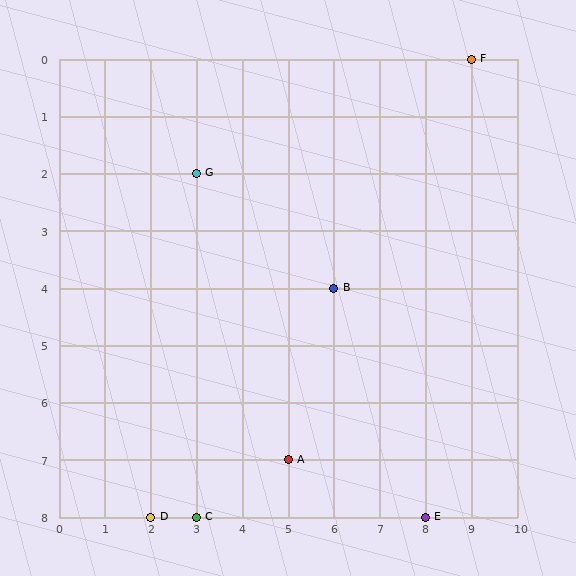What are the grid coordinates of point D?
Point D is at grid coordinates (2, 8).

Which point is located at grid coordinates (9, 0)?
Point F is at (9, 0).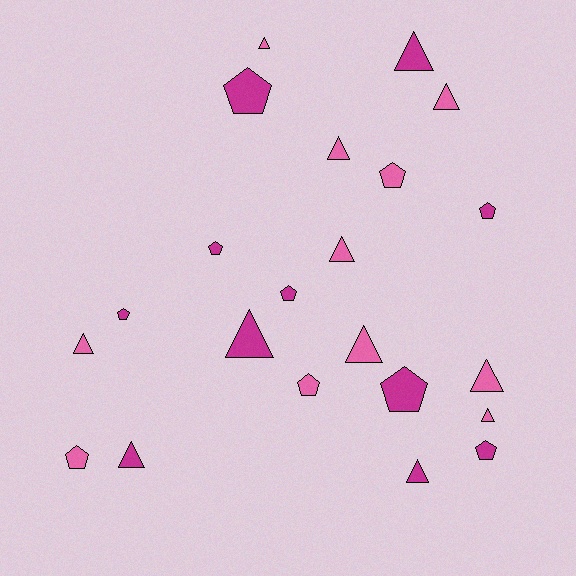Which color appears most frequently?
Magenta, with 11 objects.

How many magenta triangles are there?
There are 4 magenta triangles.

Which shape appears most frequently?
Triangle, with 12 objects.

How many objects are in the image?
There are 22 objects.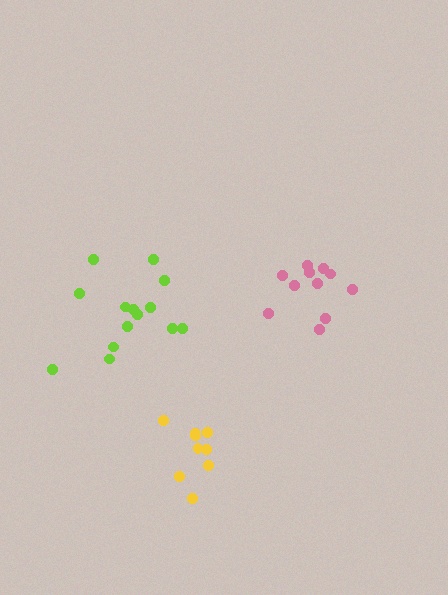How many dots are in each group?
Group 1: 9 dots, Group 2: 11 dots, Group 3: 14 dots (34 total).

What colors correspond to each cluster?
The clusters are colored: yellow, pink, lime.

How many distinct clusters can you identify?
There are 3 distinct clusters.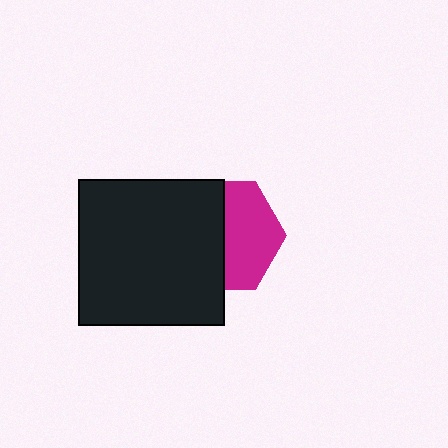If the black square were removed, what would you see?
You would see the complete magenta hexagon.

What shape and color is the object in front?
The object in front is a black square.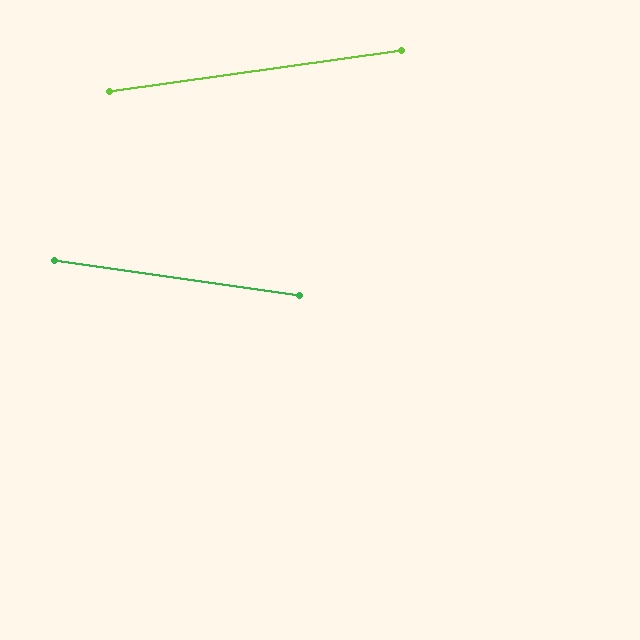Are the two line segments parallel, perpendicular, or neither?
Neither parallel nor perpendicular — they differ by about 16°.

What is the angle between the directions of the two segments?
Approximately 16 degrees.